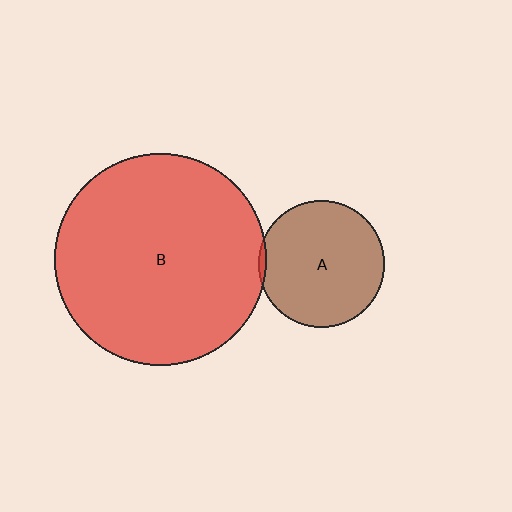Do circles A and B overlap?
Yes.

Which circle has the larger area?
Circle B (red).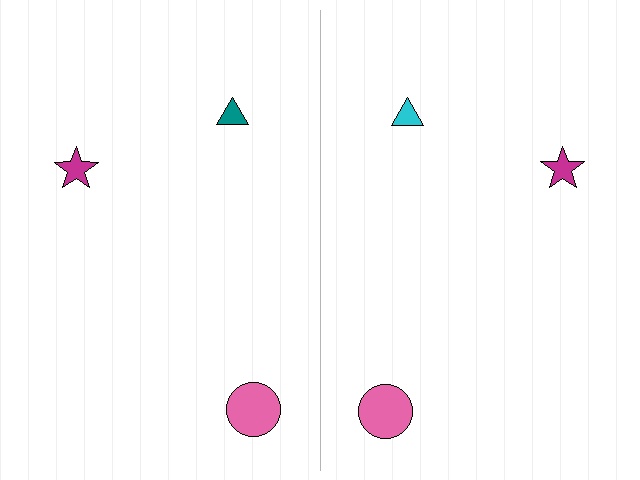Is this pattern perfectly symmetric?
No, the pattern is not perfectly symmetric. The cyan triangle on the right side breaks the symmetry — its mirror counterpart is teal.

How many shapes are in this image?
There are 6 shapes in this image.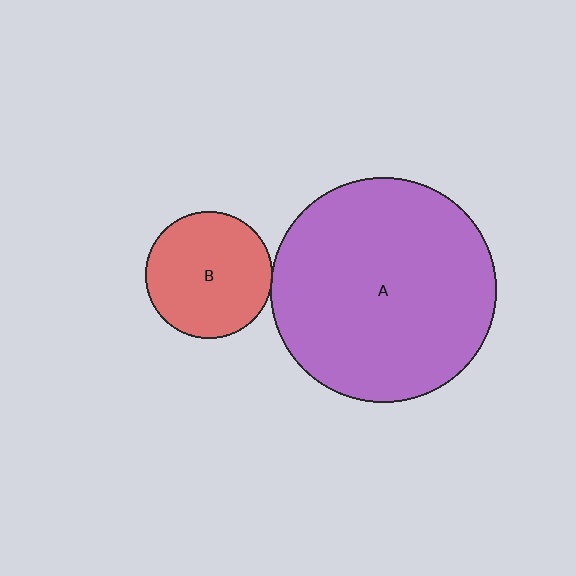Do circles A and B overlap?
Yes.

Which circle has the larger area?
Circle A (purple).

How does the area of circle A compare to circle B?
Approximately 3.1 times.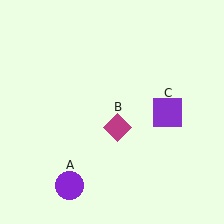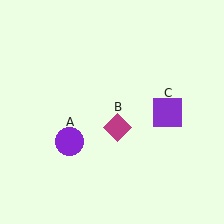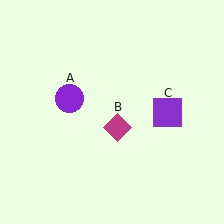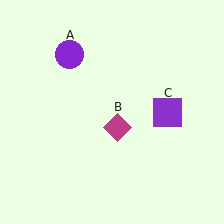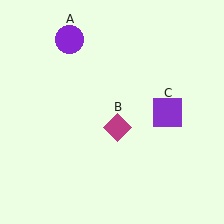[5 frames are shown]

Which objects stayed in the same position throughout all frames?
Magenta diamond (object B) and purple square (object C) remained stationary.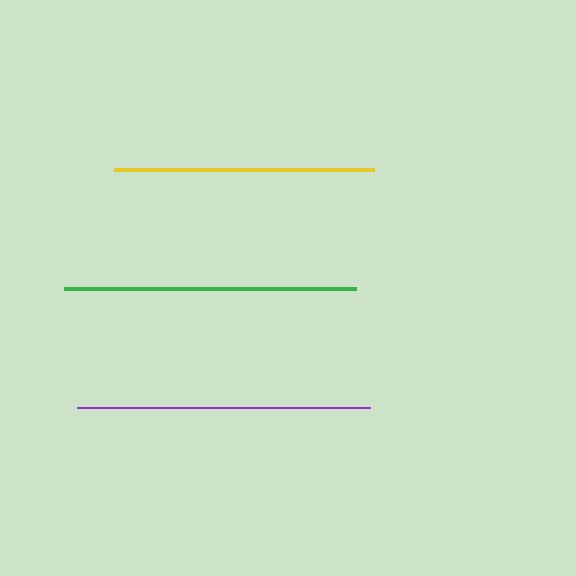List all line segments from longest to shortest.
From longest to shortest: purple, green, yellow.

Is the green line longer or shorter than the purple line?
The purple line is longer than the green line.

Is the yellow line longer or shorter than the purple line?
The purple line is longer than the yellow line.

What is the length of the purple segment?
The purple segment is approximately 293 pixels long.